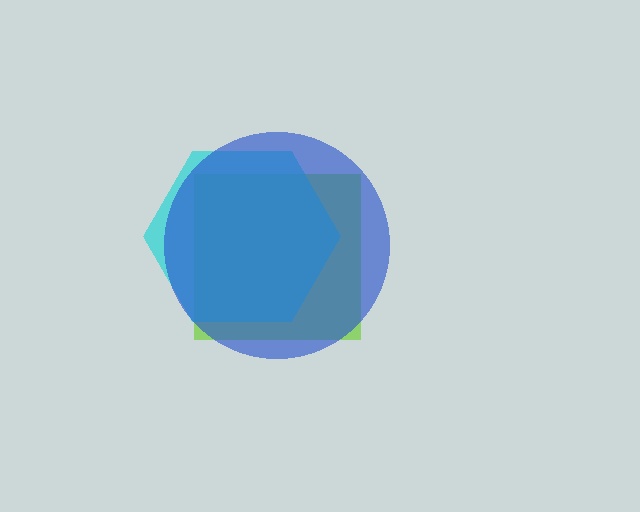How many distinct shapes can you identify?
There are 3 distinct shapes: a lime square, a cyan hexagon, a blue circle.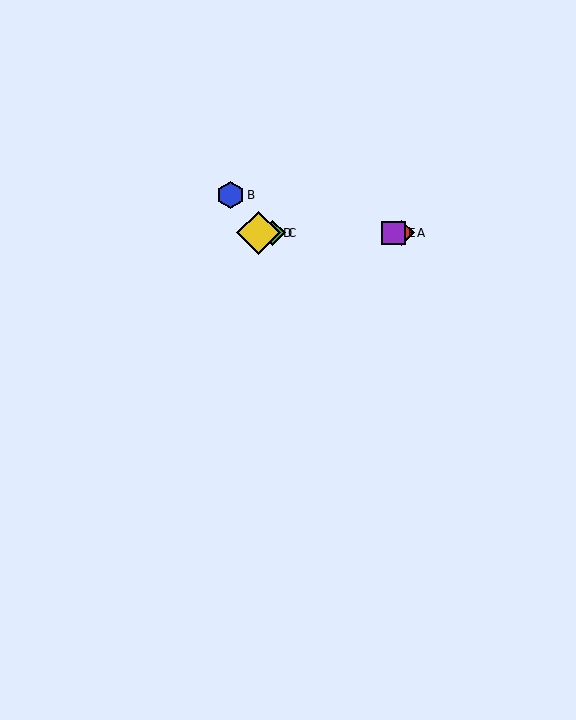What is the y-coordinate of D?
Object D is at y≈233.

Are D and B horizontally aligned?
No, D is at y≈233 and B is at y≈195.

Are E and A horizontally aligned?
Yes, both are at y≈233.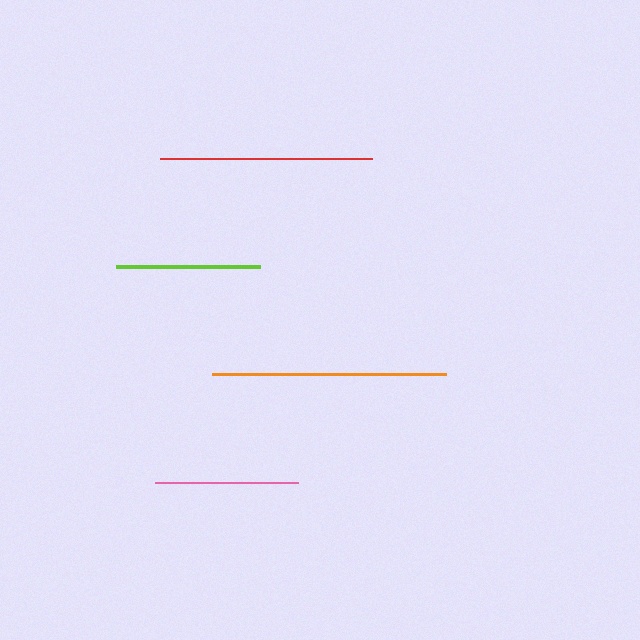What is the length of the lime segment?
The lime segment is approximately 144 pixels long.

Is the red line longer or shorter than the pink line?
The red line is longer than the pink line.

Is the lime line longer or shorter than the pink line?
The lime line is longer than the pink line.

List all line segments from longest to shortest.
From longest to shortest: orange, red, lime, pink.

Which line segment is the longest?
The orange line is the longest at approximately 234 pixels.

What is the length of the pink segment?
The pink segment is approximately 143 pixels long.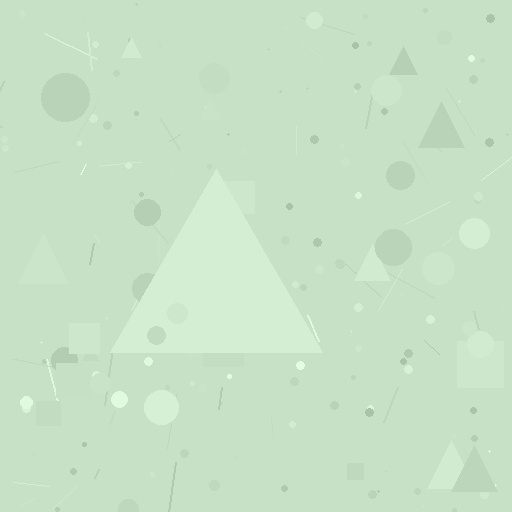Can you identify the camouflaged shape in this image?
The camouflaged shape is a triangle.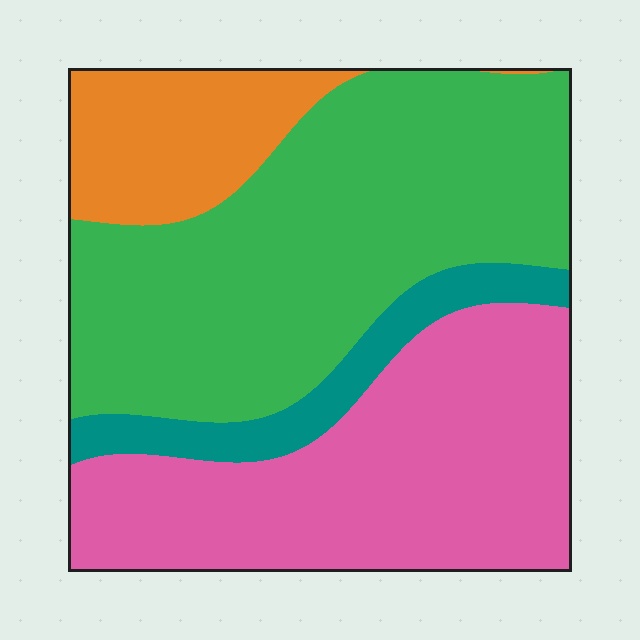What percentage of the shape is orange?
Orange covers around 15% of the shape.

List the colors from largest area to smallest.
From largest to smallest: green, pink, orange, teal.